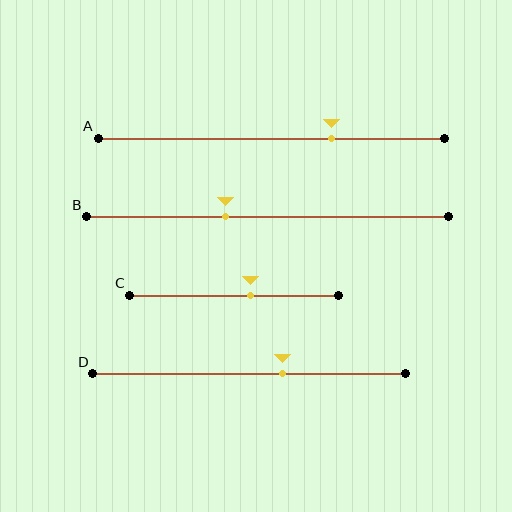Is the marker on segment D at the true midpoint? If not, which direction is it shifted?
No, the marker on segment D is shifted to the right by about 10% of the segment length.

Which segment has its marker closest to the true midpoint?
Segment C has its marker closest to the true midpoint.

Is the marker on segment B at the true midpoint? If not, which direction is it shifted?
No, the marker on segment B is shifted to the left by about 12% of the segment length.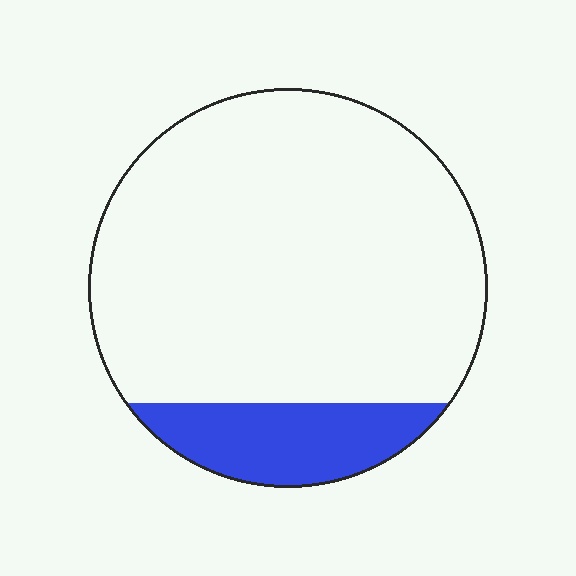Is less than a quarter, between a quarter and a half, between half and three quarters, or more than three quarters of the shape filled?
Less than a quarter.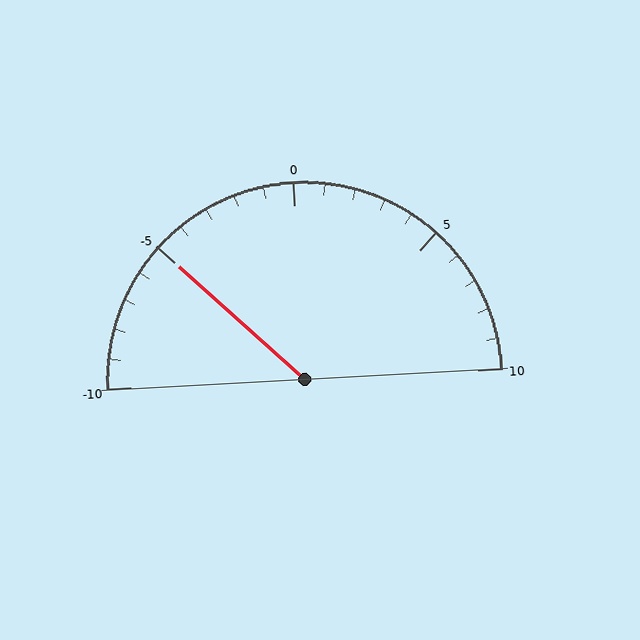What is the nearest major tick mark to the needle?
The nearest major tick mark is -5.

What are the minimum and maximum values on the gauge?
The gauge ranges from -10 to 10.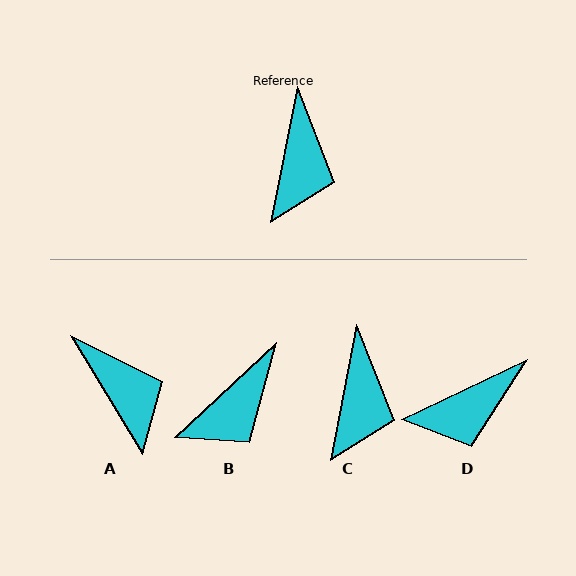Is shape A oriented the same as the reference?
No, it is off by about 42 degrees.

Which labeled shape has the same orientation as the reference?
C.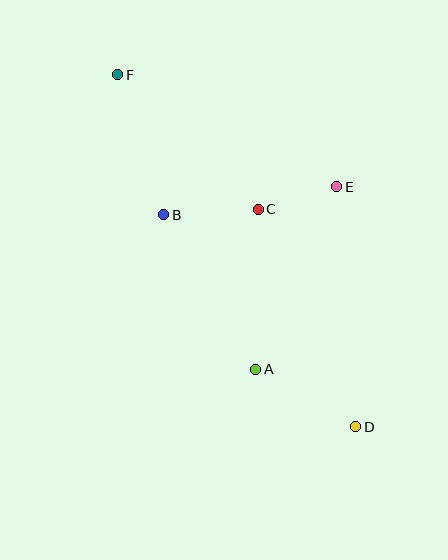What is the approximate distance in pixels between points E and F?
The distance between E and F is approximately 246 pixels.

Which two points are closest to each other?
Points C and E are closest to each other.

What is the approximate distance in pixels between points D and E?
The distance between D and E is approximately 241 pixels.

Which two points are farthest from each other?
Points D and F are farthest from each other.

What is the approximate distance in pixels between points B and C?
The distance between B and C is approximately 95 pixels.